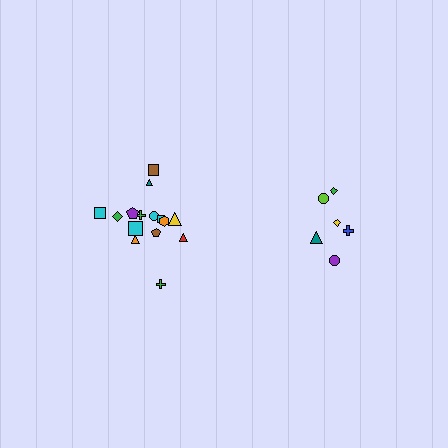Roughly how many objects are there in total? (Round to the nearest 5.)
Roughly 20 objects in total.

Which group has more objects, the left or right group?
The left group.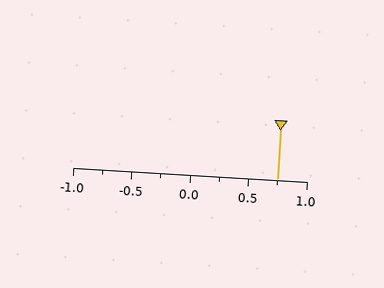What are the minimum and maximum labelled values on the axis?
The axis runs from -1.0 to 1.0.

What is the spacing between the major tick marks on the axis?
The major ticks are spaced 0.5 apart.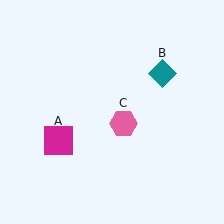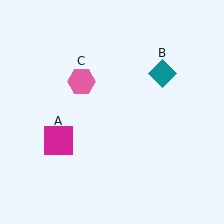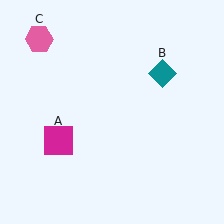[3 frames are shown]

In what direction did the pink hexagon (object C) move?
The pink hexagon (object C) moved up and to the left.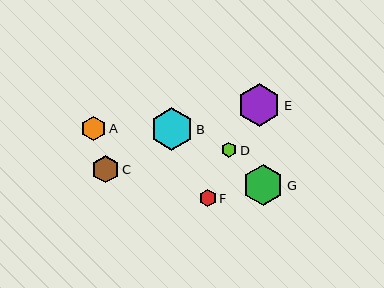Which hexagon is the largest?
Hexagon B is the largest with a size of approximately 43 pixels.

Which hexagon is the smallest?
Hexagon D is the smallest with a size of approximately 15 pixels.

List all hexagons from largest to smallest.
From largest to smallest: B, E, G, C, A, F, D.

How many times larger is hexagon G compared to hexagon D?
Hexagon G is approximately 2.7 times the size of hexagon D.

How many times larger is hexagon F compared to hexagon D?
Hexagon F is approximately 1.1 times the size of hexagon D.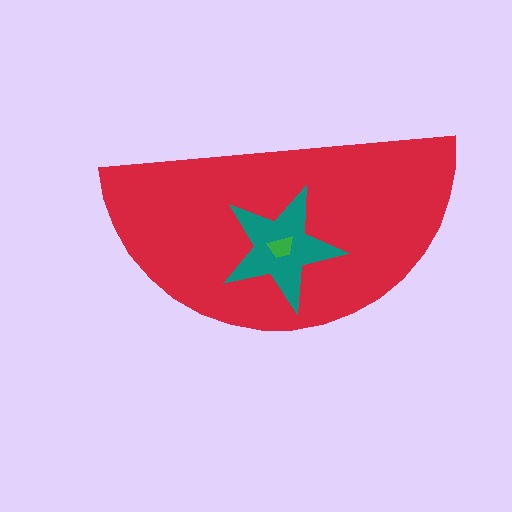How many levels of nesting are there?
3.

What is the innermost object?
The green trapezoid.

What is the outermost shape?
The red semicircle.